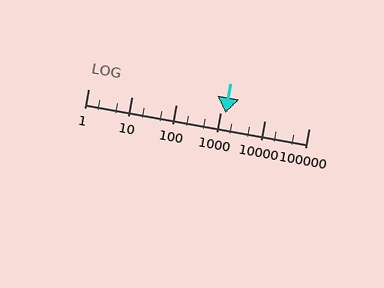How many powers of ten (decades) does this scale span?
The scale spans 5 decades, from 1 to 100000.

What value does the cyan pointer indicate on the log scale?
The pointer indicates approximately 1300.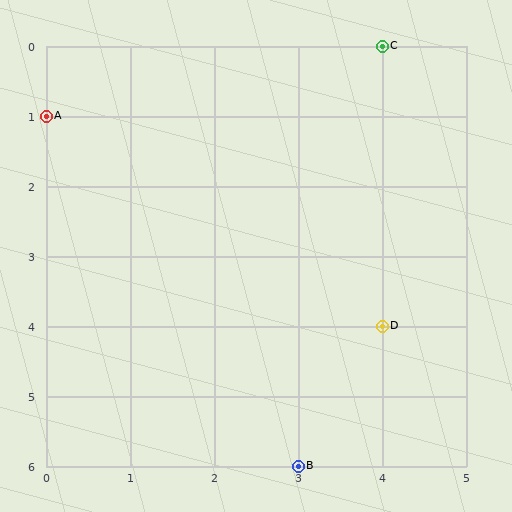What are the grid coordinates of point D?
Point D is at grid coordinates (4, 4).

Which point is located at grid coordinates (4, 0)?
Point C is at (4, 0).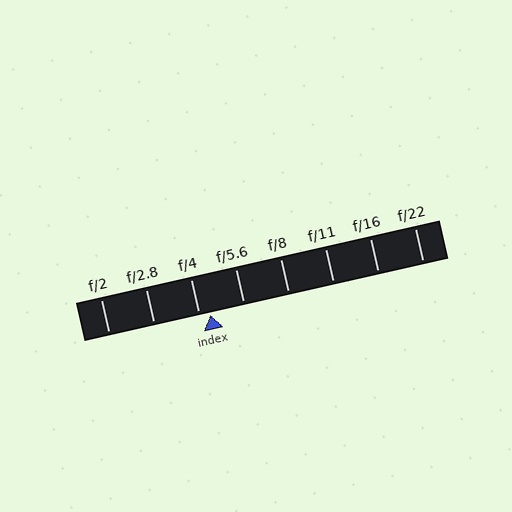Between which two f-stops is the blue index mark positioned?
The index mark is between f/4 and f/5.6.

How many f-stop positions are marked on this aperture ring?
There are 8 f-stop positions marked.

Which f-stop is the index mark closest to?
The index mark is closest to f/4.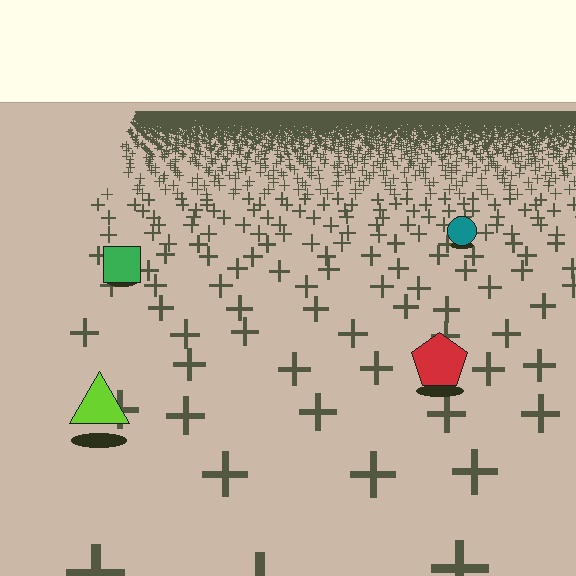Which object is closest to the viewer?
The lime triangle is closest. The texture marks near it are larger and more spread out.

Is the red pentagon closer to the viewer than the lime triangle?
No. The lime triangle is closer — you can tell from the texture gradient: the ground texture is coarser near it.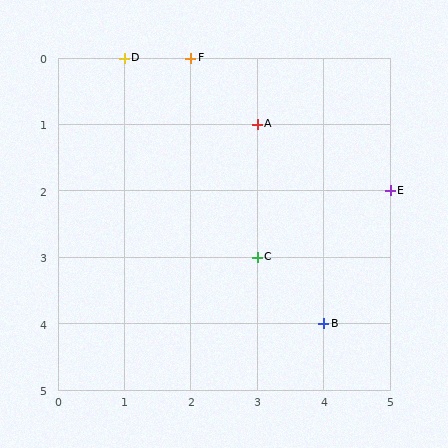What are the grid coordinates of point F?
Point F is at grid coordinates (2, 0).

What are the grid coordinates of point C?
Point C is at grid coordinates (3, 3).